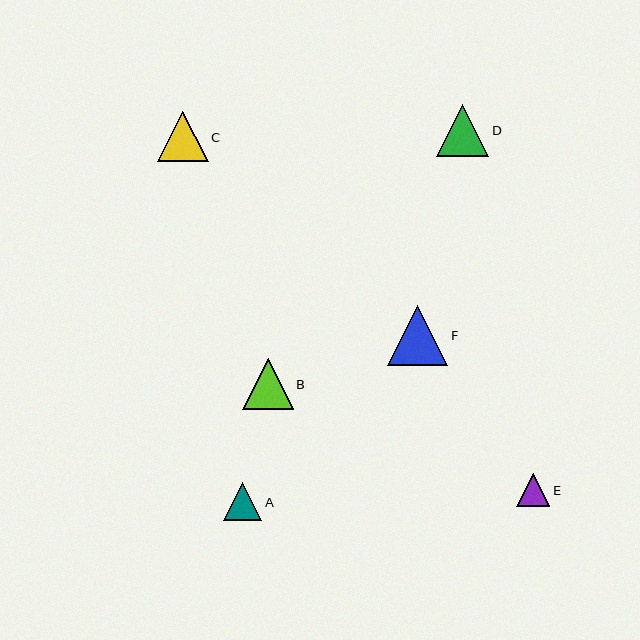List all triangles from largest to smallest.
From largest to smallest: F, D, B, C, A, E.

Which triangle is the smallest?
Triangle E is the smallest with a size of approximately 33 pixels.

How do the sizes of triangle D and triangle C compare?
Triangle D and triangle C are approximately the same size.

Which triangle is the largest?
Triangle F is the largest with a size of approximately 60 pixels.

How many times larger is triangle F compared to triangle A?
Triangle F is approximately 1.6 times the size of triangle A.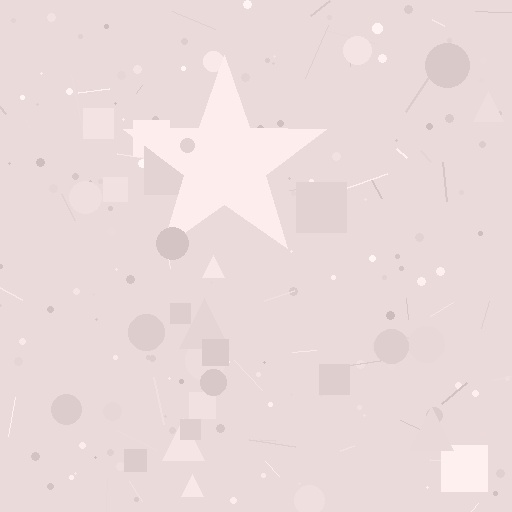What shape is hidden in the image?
A star is hidden in the image.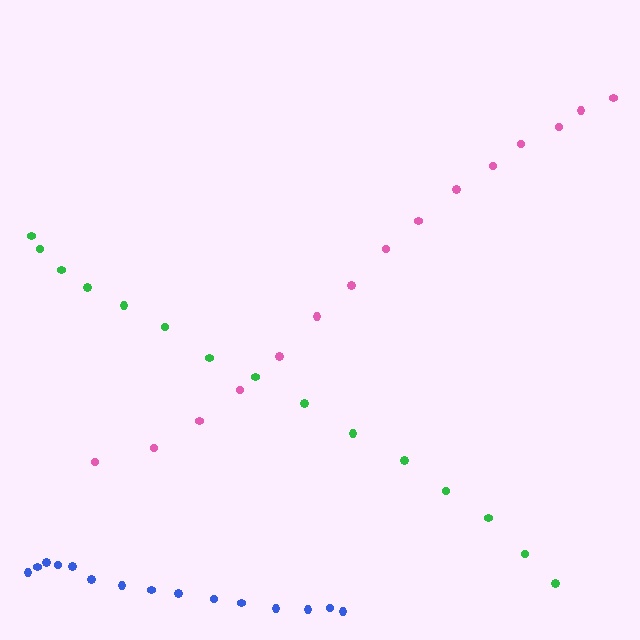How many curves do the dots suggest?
There are 3 distinct paths.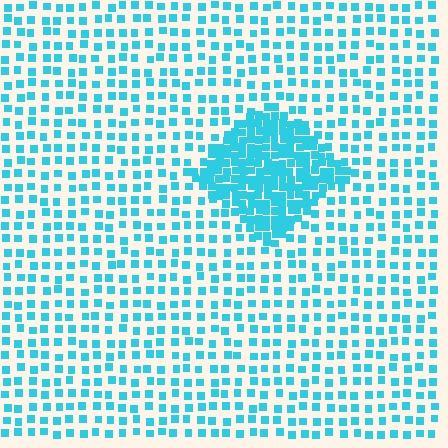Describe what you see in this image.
The image contains small cyan elements arranged at two different densities. A diamond-shaped region is visible where the elements are more densely packed than the surrounding area.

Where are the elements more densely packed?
The elements are more densely packed inside the diamond boundary.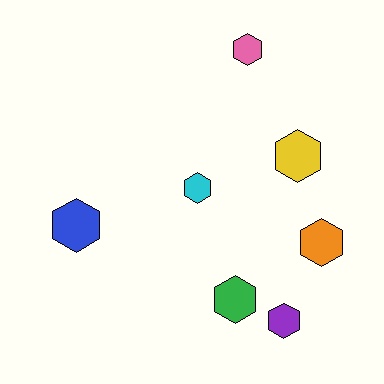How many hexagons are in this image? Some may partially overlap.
There are 7 hexagons.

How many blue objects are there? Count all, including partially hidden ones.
There is 1 blue object.